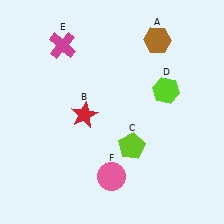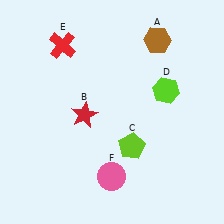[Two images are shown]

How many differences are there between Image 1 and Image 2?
There is 1 difference between the two images.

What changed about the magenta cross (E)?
In Image 1, E is magenta. In Image 2, it changed to red.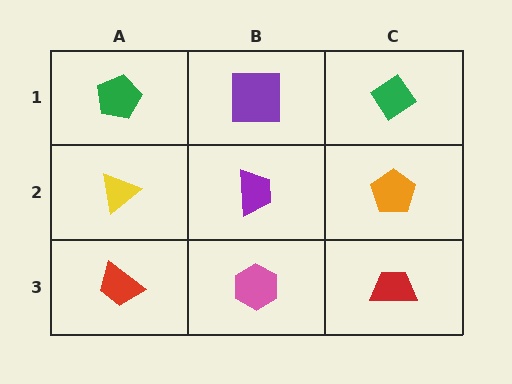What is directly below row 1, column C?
An orange pentagon.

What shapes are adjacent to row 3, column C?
An orange pentagon (row 2, column C), a pink hexagon (row 3, column B).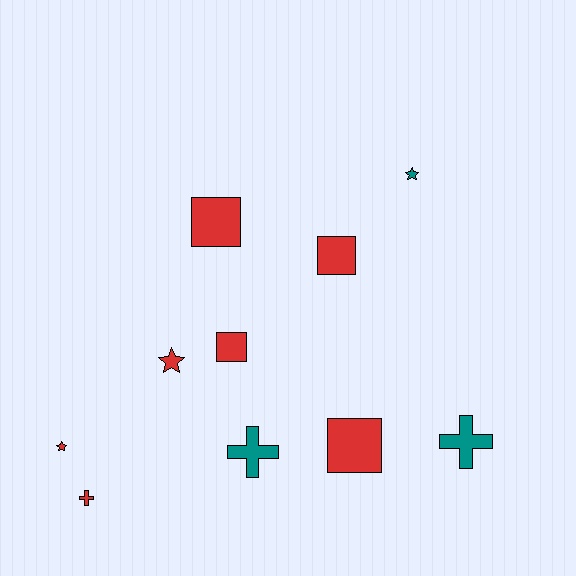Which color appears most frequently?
Red, with 7 objects.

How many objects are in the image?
There are 10 objects.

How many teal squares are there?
There are no teal squares.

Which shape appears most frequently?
Square, with 4 objects.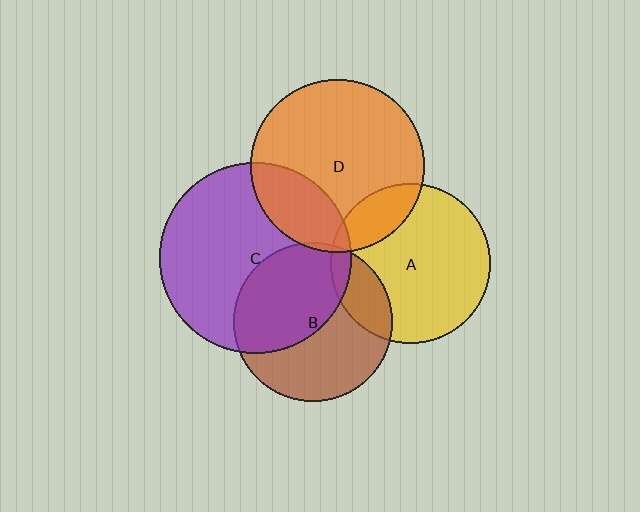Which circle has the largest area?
Circle C (purple).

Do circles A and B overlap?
Yes.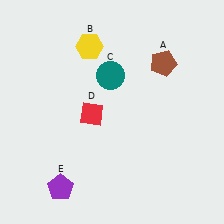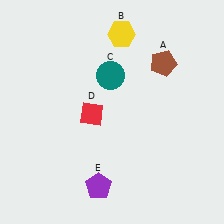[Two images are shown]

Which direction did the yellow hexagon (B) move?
The yellow hexagon (B) moved right.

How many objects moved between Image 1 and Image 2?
2 objects moved between the two images.